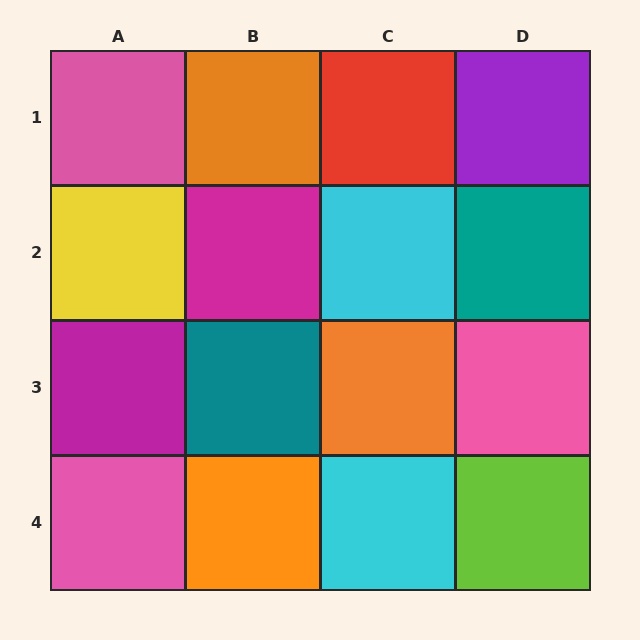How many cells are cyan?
2 cells are cyan.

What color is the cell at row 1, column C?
Red.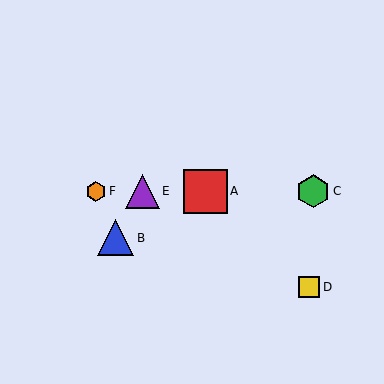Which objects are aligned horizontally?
Objects A, C, E, F are aligned horizontally.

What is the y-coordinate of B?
Object B is at y≈238.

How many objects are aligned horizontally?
4 objects (A, C, E, F) are aligned horizontally.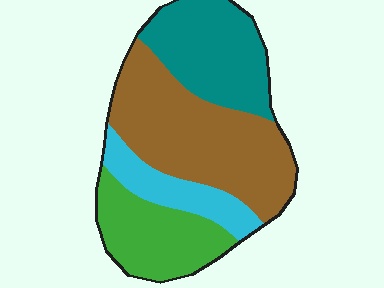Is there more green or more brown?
Brown.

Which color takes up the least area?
Cyan, at roughly 15%.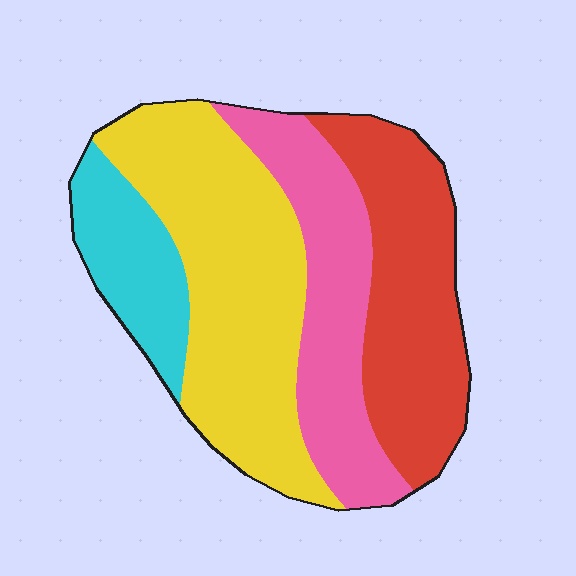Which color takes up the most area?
Yellow, at roughly 35%.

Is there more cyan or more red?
Red.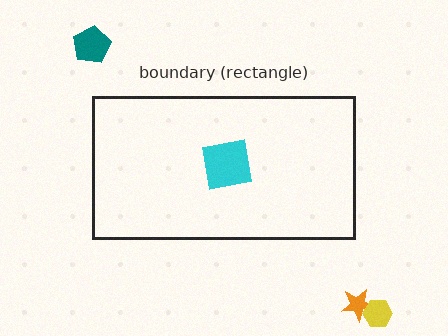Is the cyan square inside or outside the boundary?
Inside.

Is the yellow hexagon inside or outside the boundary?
Outside.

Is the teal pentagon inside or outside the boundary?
Outside.